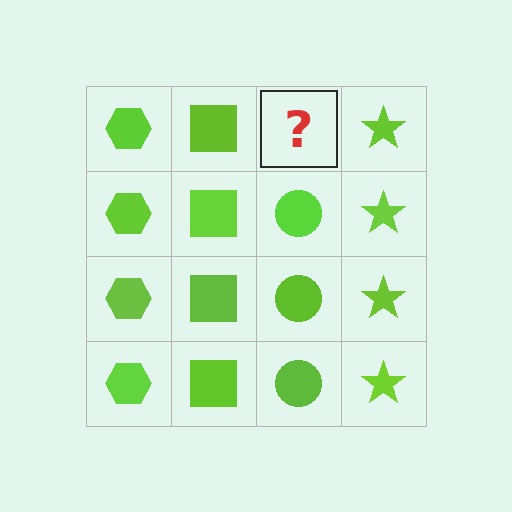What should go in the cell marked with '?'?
The missing cell should contain a lime circle.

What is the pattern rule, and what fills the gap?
The rule is that each column has a consistent shape. The gap should be filled with a lime circle.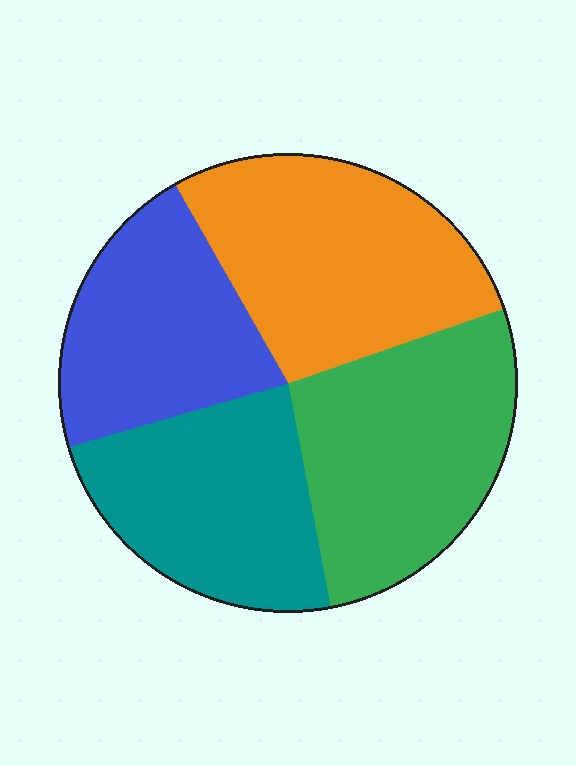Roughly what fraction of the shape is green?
Green takes up about one quarter (1/4) of the shape.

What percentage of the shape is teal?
Teal covers around 25% of the shape.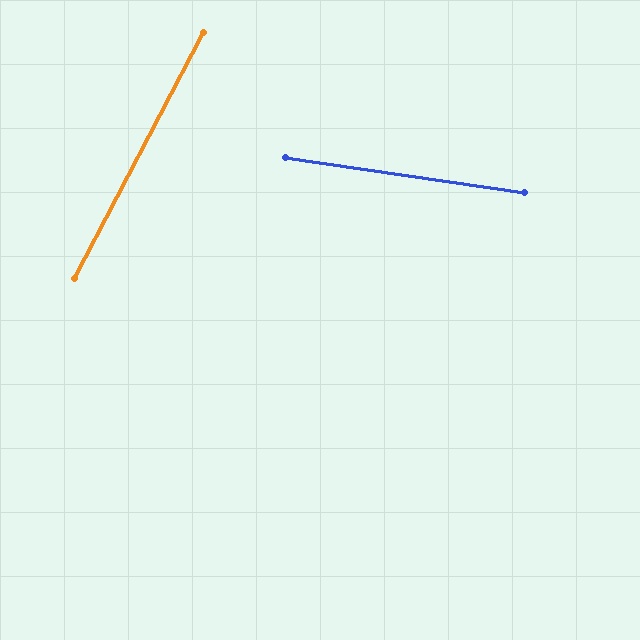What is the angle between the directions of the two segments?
Approximately 71 degrees.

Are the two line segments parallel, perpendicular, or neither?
Neither parallel nor perpendicular — they differ by about 71°.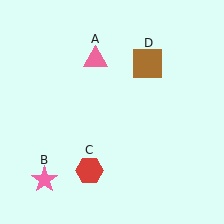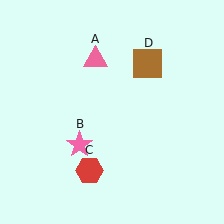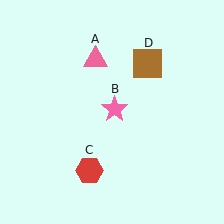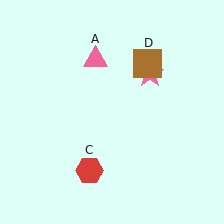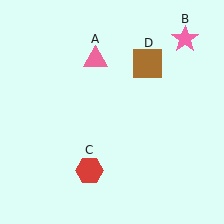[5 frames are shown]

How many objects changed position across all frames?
1 object changed position: pink star (object B).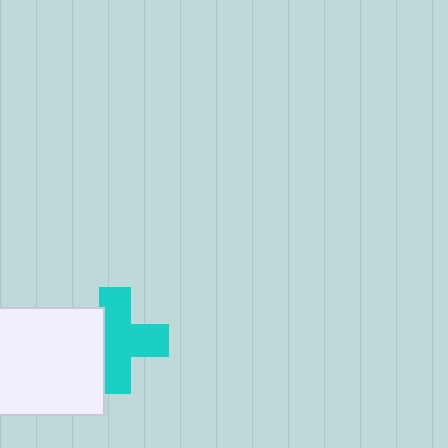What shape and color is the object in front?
The object in front is a white square.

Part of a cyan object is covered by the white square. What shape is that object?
It is a cross.